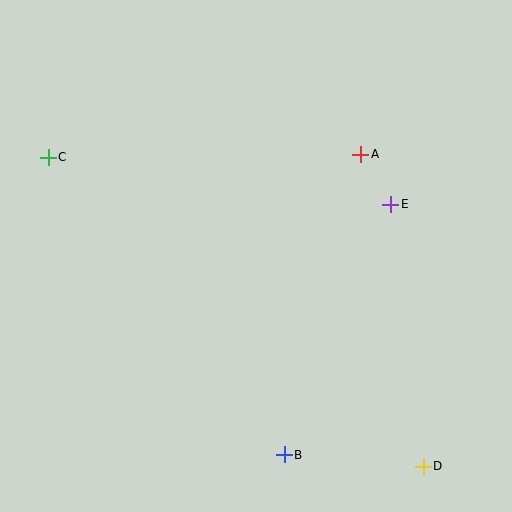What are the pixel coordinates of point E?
Point E is at (391, 204).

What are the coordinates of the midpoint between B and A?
The midpoint between B and A is at (323, 305).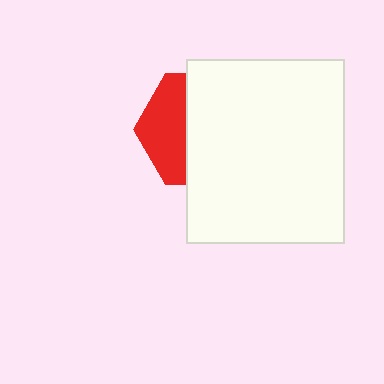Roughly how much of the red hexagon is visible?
A small part of it is visible (roughly 37%).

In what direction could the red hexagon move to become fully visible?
The red hexagon could move left. That would shift it out from behind the white rectangle entirely.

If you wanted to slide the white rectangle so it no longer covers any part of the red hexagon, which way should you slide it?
Slide it right — that is the most direct way to separate the two shapes.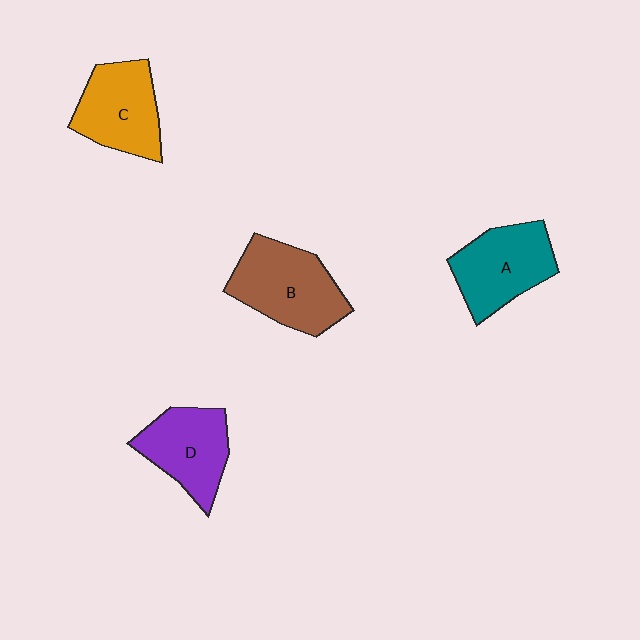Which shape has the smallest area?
Shape D (purple).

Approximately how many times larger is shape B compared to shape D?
Approximately 1.2 times.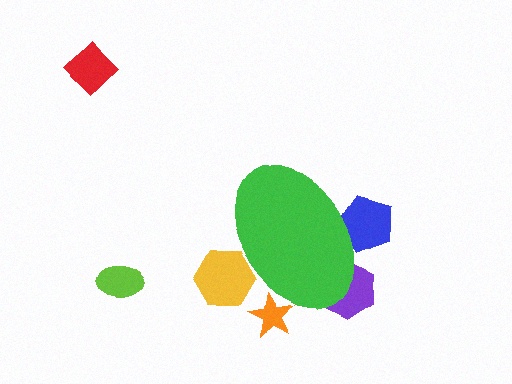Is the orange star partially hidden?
Yes, the orange star is partially hidden behind the green ellipse.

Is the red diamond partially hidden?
No, the red diamond is fully visible.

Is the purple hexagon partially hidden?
Yes, the purple hexagon is partially hidden behind the green ellipse.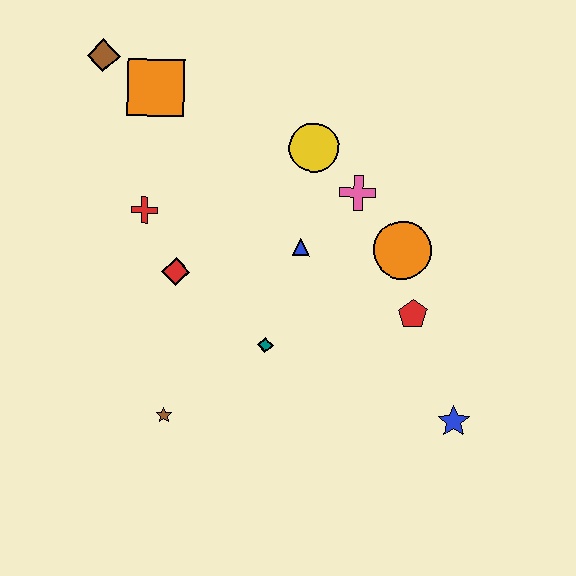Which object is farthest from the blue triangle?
The brown diamond is farthest from the blue triangle.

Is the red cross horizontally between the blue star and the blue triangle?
No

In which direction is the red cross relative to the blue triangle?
The red cross is to the left of the blue triangle.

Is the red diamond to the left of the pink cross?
Yes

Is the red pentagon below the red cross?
Yes